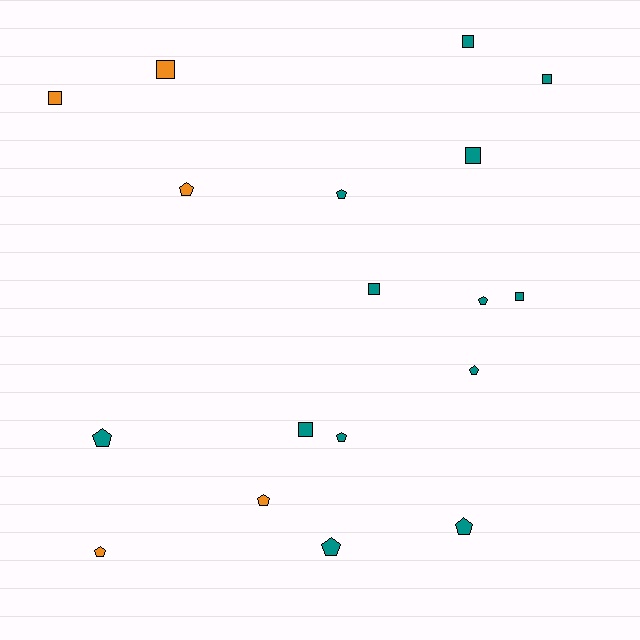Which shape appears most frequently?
Pentagon, with 10 objects.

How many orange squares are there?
There are 2 orange squares.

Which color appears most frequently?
Teal, with 13 objects.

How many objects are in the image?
There are 18 objects.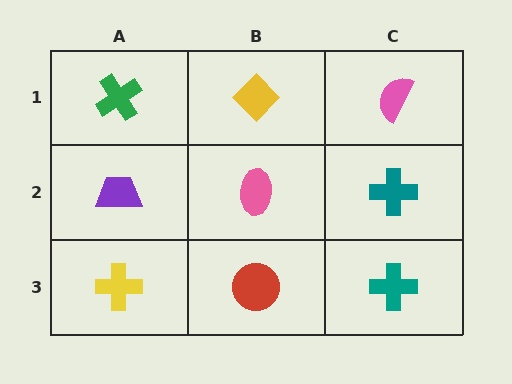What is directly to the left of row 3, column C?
A red circle.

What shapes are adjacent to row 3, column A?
A purple trapezoid (row 2, column A), a red circle (row 3, column B).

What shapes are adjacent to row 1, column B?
A pink ellipse (row 2, column B), a green cross (row 1, column A), a pink semicircle (row 1, column C).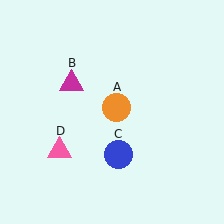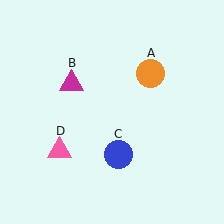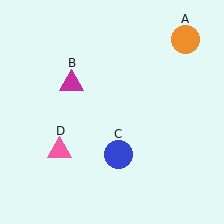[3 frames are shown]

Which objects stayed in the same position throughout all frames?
Magenta triangle (object B) and blue circle (object C) and pink triangle (object D) remained stationary.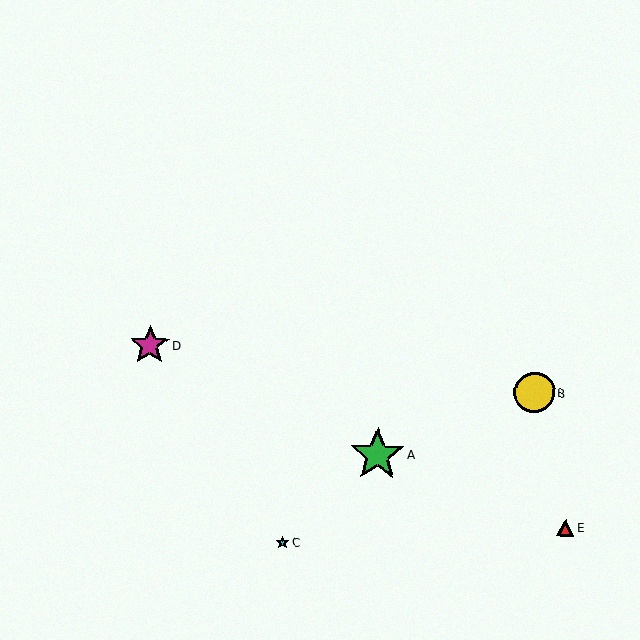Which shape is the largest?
The green star (labeled A) is the largest.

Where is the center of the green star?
The center of the green star is at (377, 455).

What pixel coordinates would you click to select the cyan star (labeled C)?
Click at (282, 543) to select the cyan star C.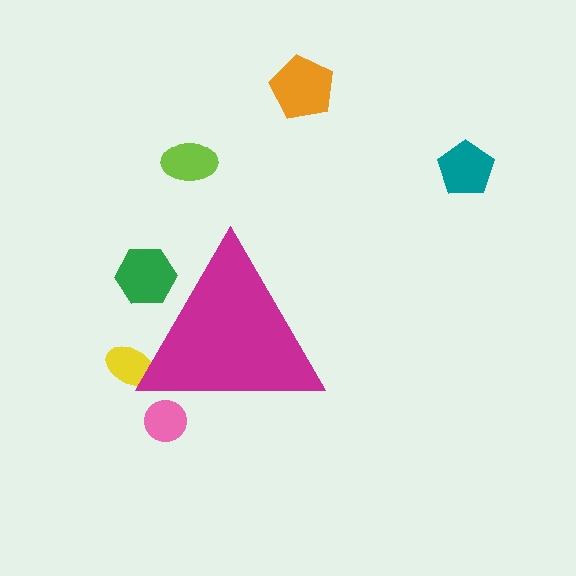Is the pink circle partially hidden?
Yes, the pink circle is partially hidden behind the magenta triangle.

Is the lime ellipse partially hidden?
No, the lime ellipse is fully visible.